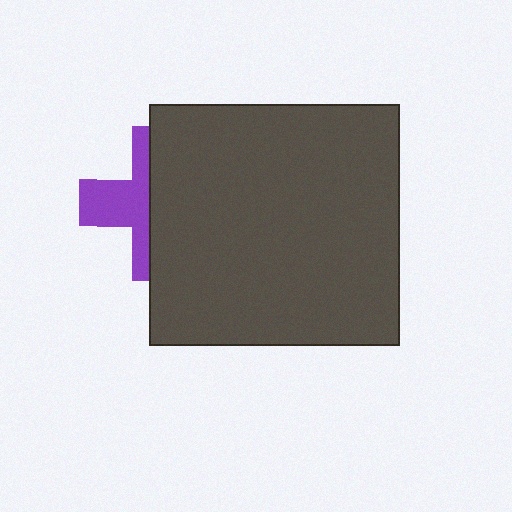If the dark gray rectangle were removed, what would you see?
You would see the complete purple cross.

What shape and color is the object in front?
The object in front is a dark gray rectangle.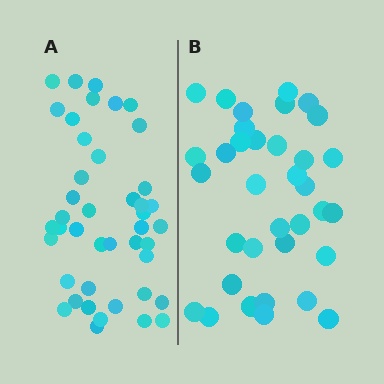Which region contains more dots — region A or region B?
Region A (the left region) has more dots.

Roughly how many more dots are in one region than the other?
Region A has roughly 8 or so more dots than region B.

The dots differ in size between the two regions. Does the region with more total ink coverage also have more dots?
No. Region B has more total ink coverage because its dots are larger, but region A actually contains more individual dots. Total area can be misleading — the number of items is what matters here.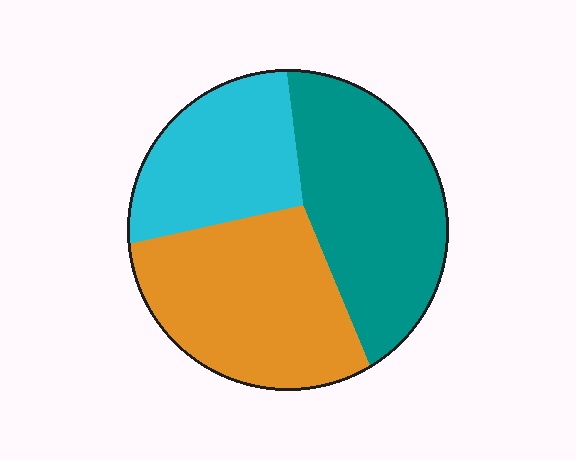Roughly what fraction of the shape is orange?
Orange covers 37% of the shape.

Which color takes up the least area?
Cyan, at roughly 25%.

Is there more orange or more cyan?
Orange.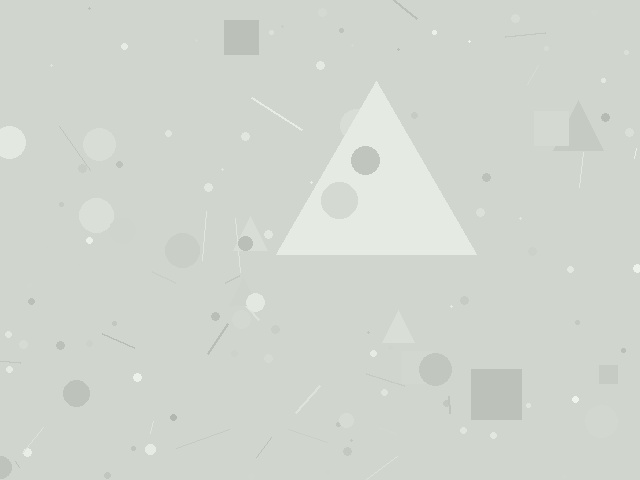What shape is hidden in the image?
A triangle is hidden in the image.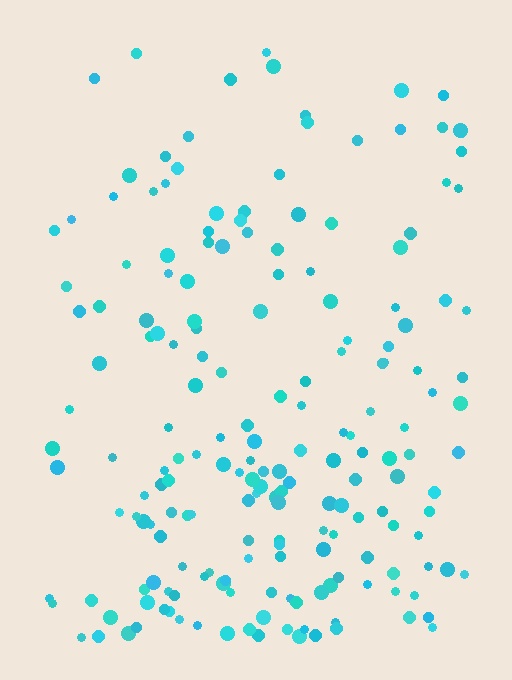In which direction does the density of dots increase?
From top to bottom, with the bottom side densest.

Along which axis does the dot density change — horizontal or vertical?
Vertical.